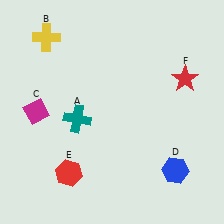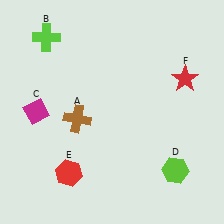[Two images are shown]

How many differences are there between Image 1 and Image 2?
There are 3 differences between the two images.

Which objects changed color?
A changed from teal to brown. B changed from yellow to lime. D changed from blue to lime.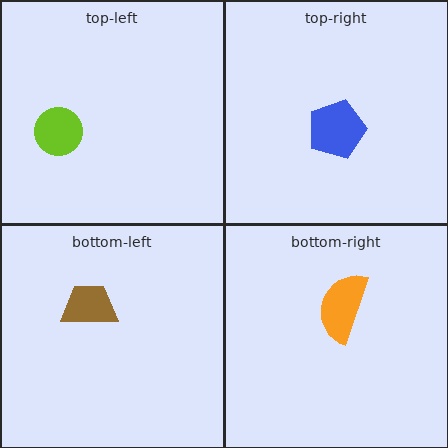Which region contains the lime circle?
The top-left region.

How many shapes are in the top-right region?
1.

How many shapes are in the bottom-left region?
1.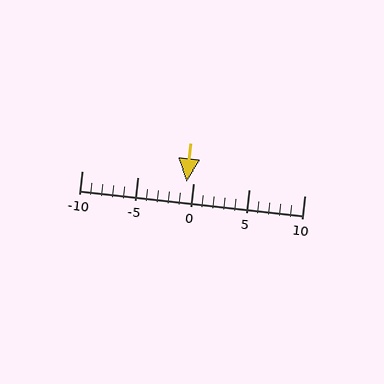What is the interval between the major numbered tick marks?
The major tick marks are spaced 5 units apart.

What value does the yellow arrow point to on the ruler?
The yellow arrow points to approximately -1.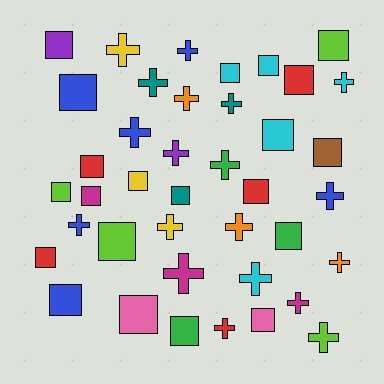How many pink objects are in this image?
There are 2 pink objects.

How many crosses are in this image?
There are 19 crosses.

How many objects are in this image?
There are 40 objects.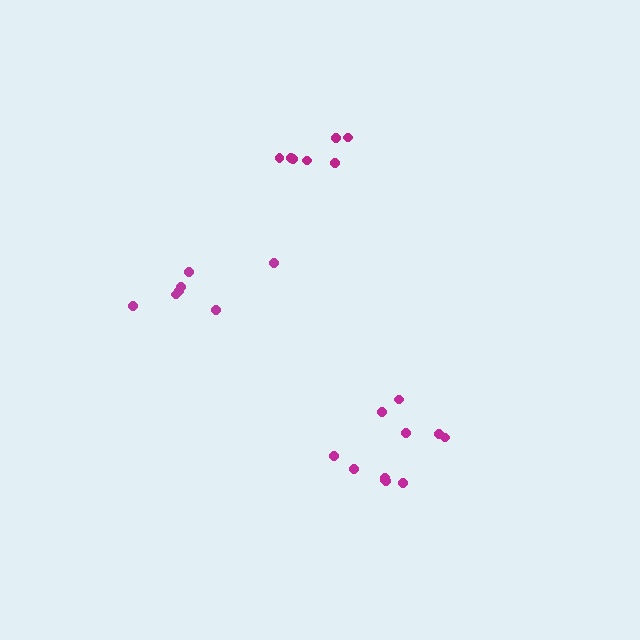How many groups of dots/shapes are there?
There are 3 groups.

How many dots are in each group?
Group 1: 7 dots, Group 2: 7 dots, Group 3: 11 dots (25 total).